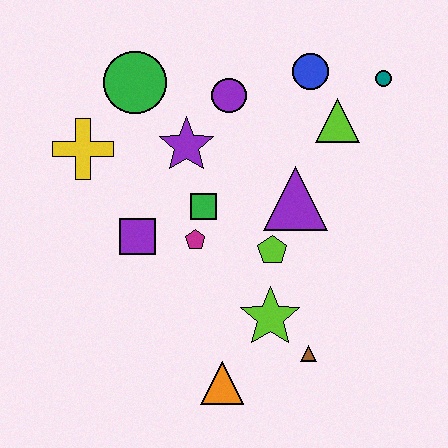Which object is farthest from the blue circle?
The orange triangle is farthest from the blue circle.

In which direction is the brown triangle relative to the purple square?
The brown triangle is to the right of the purple square.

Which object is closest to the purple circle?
The purple star is closest to the purple circle.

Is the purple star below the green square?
No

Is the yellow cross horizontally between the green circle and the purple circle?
No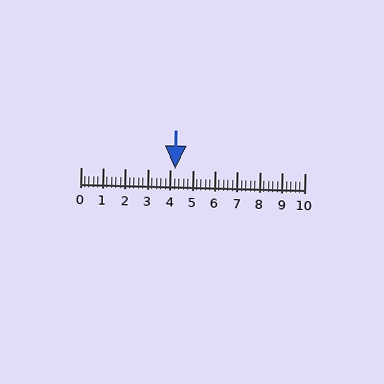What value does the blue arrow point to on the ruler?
The blue arrow points to approximately 4.2.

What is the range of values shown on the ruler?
The ruler shows values from 0 to 10.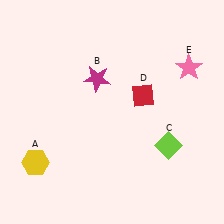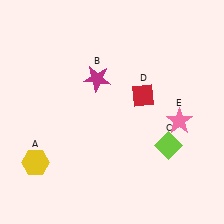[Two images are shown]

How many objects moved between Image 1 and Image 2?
1 object moved between the two images.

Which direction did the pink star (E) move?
The pink star (E) moved down.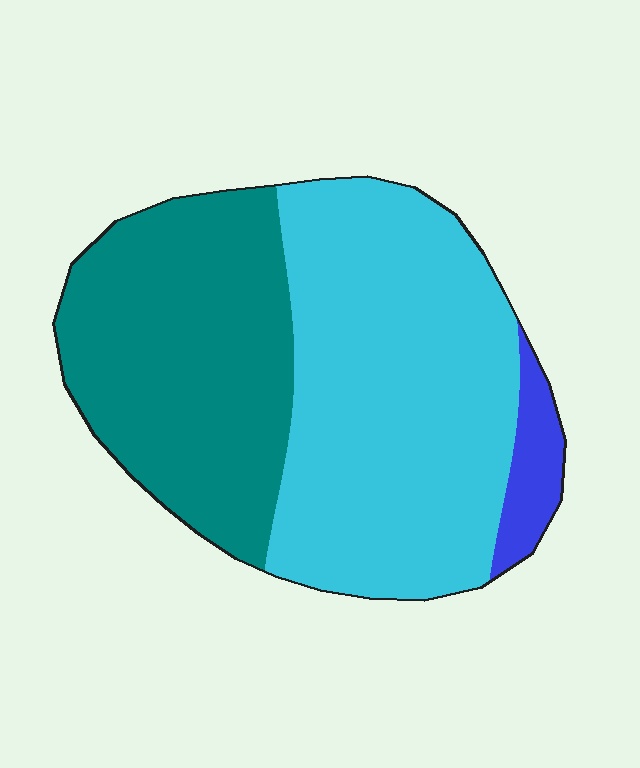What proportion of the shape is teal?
Teal covers around 40% of the shape.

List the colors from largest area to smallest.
From largest to smallest: cyan, teal, blue.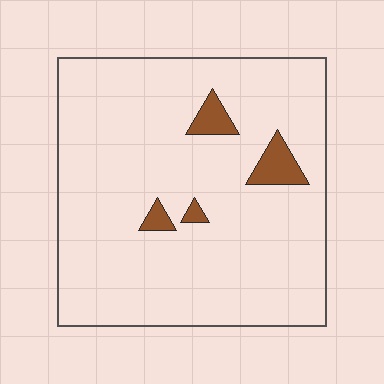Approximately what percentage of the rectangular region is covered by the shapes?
Approximately 5%.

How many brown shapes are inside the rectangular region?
4.